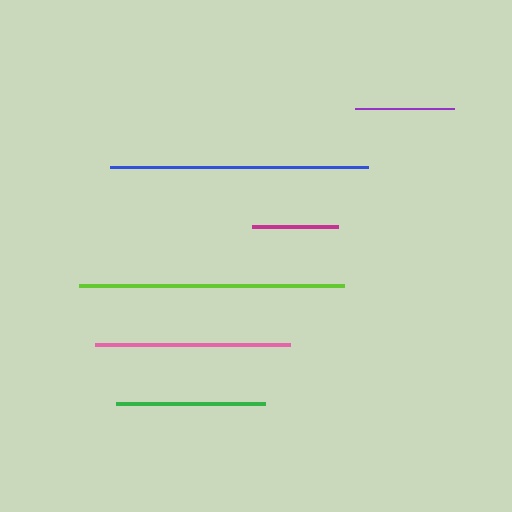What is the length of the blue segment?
The blue segment is approximately 258 pixels long.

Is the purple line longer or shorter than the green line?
The green line is longer than the purple line.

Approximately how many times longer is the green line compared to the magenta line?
The green line is approximately 1.7 times the length of the magenta line.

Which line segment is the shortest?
The magenta line is the shortest at approximately 86 pixels.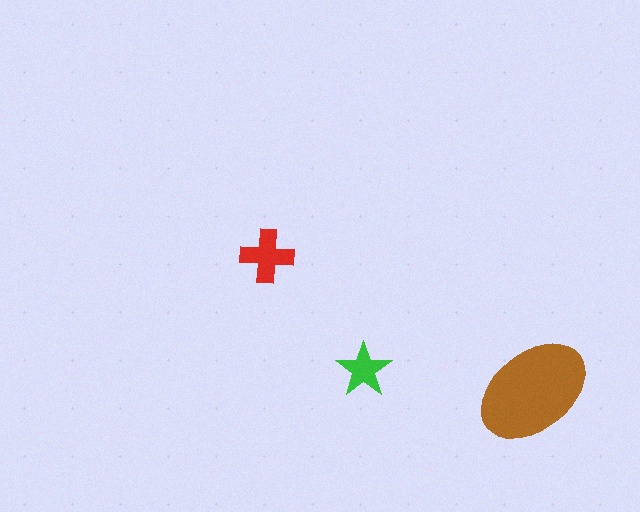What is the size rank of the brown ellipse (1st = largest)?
1st.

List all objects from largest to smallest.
The brown ellipse, the red cross, the green star.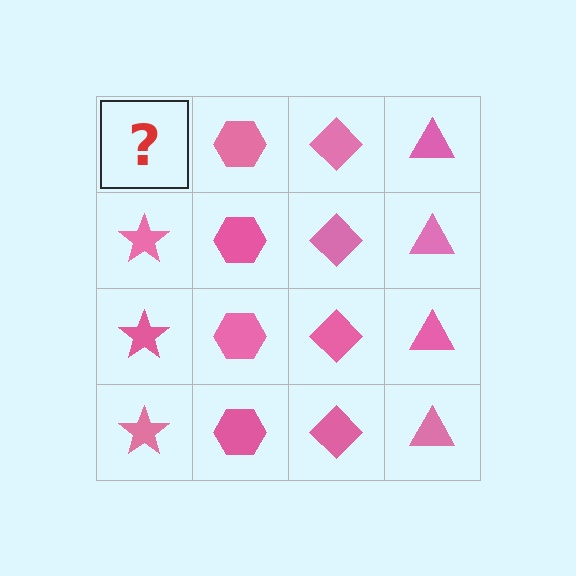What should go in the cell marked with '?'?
The missing cell should contain a pink star.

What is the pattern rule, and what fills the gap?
The rule is that each column has a consistent shape. The gap should be filled with a pink star.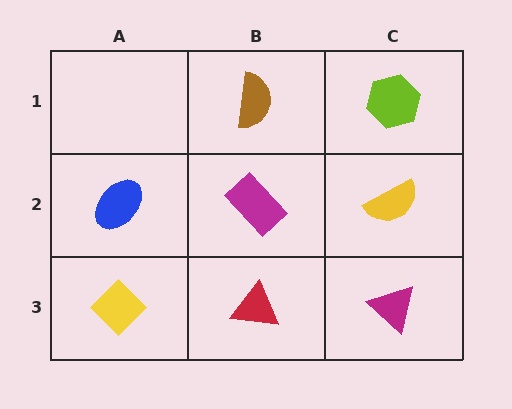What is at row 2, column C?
A yellow semicircle.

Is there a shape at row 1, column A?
No, that cell is empty.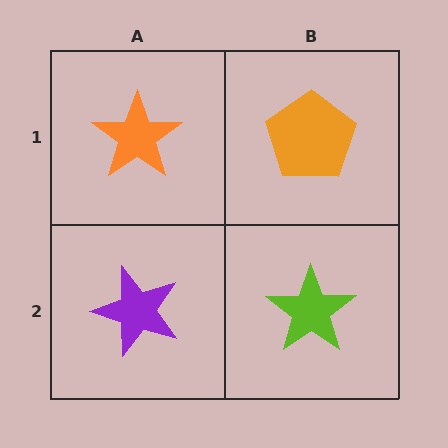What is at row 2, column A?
A purple star.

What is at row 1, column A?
An orange star.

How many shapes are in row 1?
2 shapes.